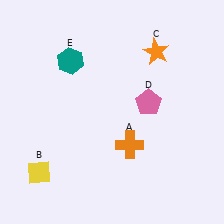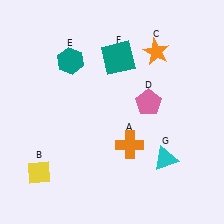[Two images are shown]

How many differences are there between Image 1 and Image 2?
There are 2 differences between the two images.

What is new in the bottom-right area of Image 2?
A cyan triangle (G) was added in the bottom-right area of Image 2.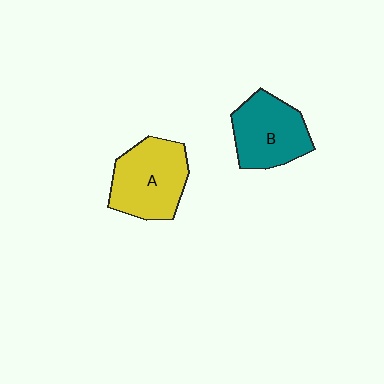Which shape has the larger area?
Shape A (yellow).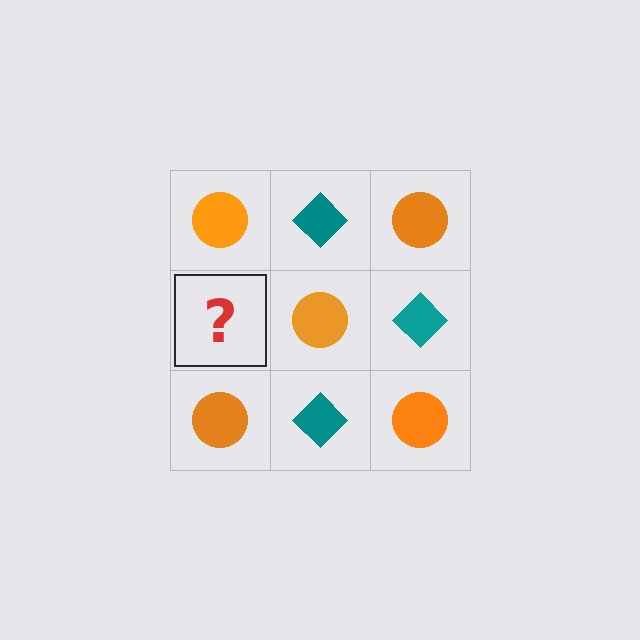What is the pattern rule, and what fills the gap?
The rule is that it alternates orange circle and teal diamond in a checkerboard pattern. The gap should be filled with a teal diamond.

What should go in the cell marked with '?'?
The missing cell should contain a teal diamond.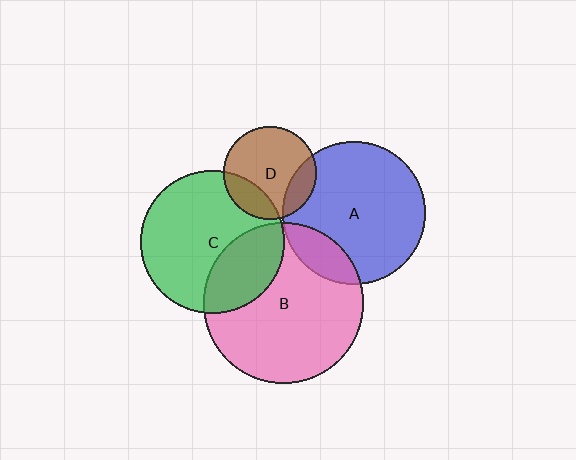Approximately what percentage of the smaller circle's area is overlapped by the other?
Approximately 15%.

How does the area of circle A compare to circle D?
Approximately 2.4 times.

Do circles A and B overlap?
Yes.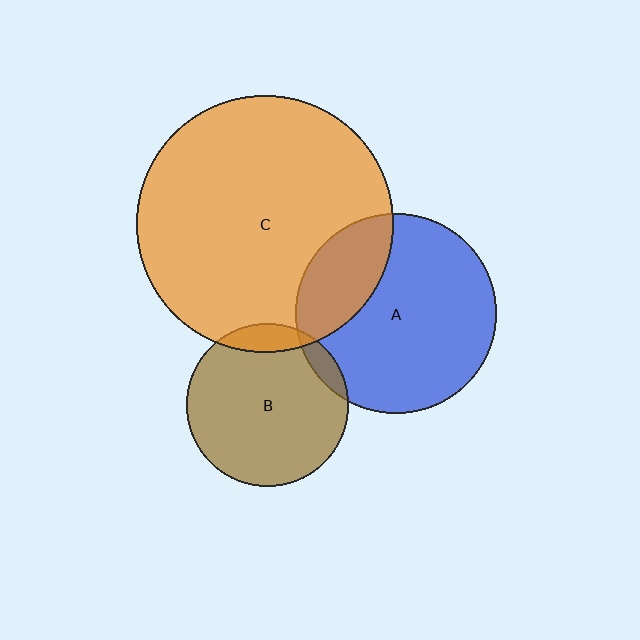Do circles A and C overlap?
Yes.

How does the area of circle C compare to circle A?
Approximately 1.7 times.